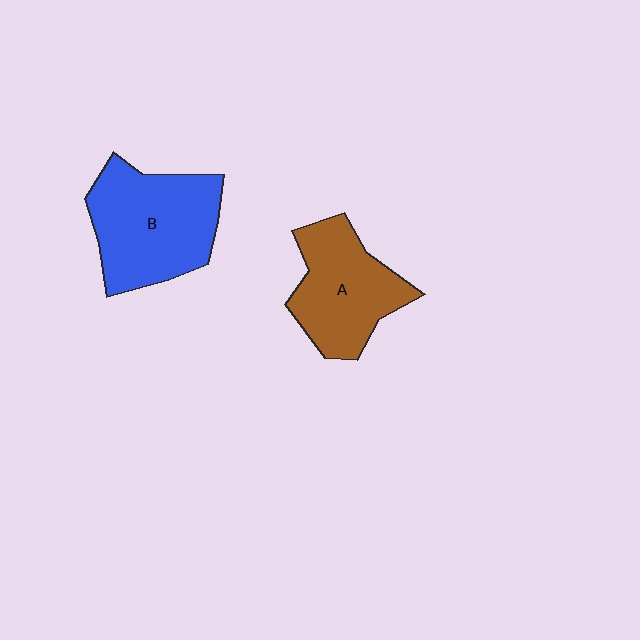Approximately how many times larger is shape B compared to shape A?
Approximately 1.2 times.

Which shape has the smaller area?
Shape A (brown).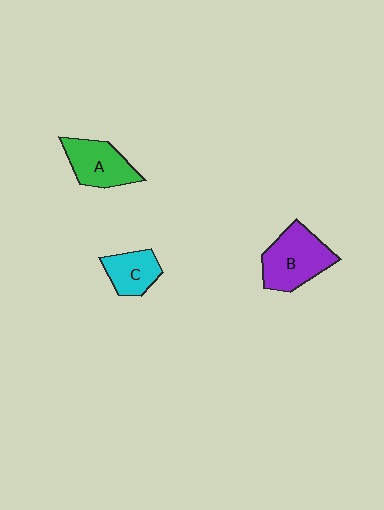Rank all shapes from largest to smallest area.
From largest to smallest: B (purple), A (green), C (cyan).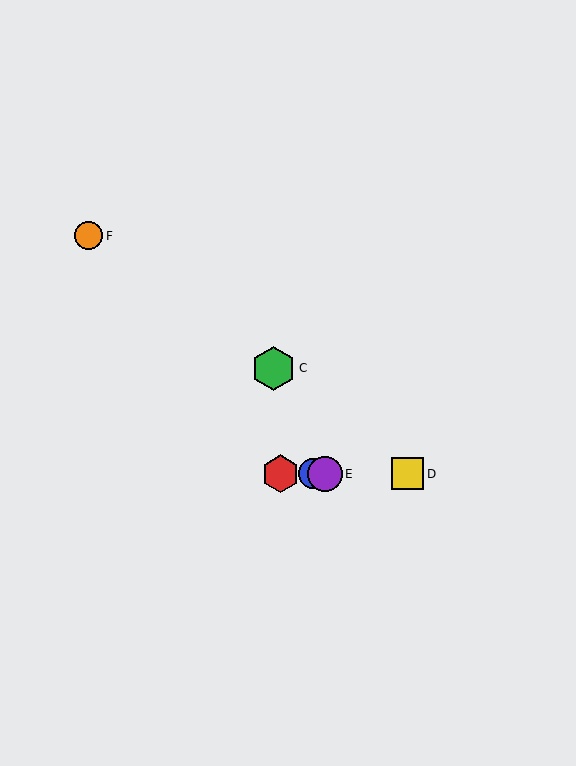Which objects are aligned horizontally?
Objects A, B, D, E are aligned horizontally.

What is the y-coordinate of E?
Object E is at y≈474.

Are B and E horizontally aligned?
Yes, both are at y≈474.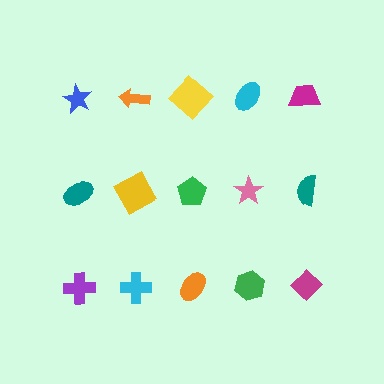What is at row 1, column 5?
A magenta trapezoid.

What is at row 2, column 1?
A teal ellipse.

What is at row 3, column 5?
A magenta diamond.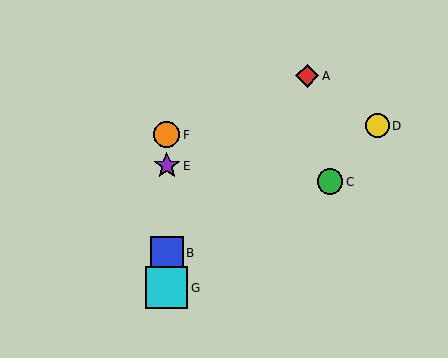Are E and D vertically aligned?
No, E is at x≈167 and D is at x≈377.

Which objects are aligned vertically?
Objects B, E, F, G are aligned vertically.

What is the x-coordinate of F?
Object F is at x≈167.